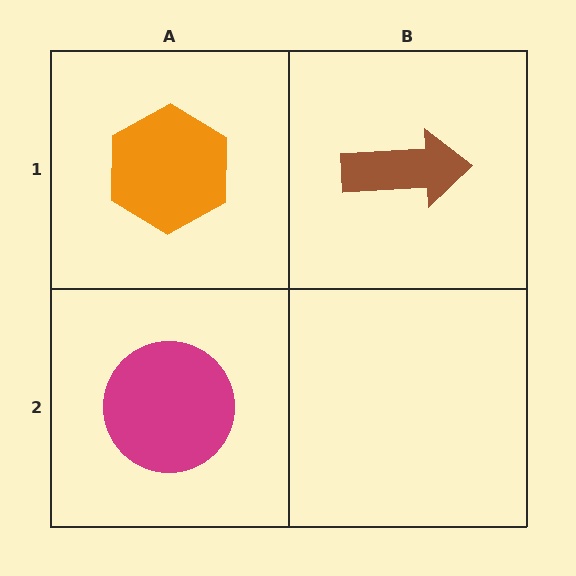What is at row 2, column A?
A magenta circle.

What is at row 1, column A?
An orange hexagon.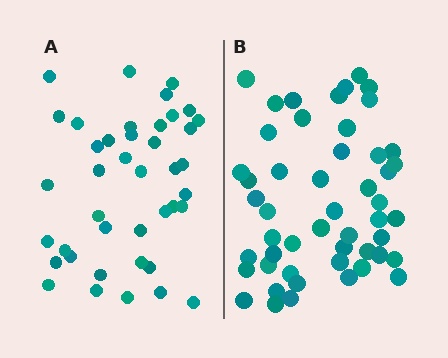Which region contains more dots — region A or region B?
Region B (the right region) has more dots.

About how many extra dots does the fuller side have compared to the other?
Region B has roughly 8 or so more dots than region A.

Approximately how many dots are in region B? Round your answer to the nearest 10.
About 50 dots.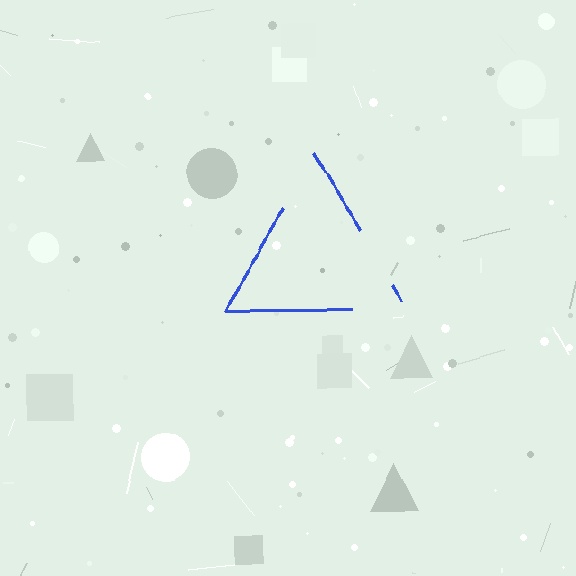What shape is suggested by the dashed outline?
The dashed outline suggests a triangle.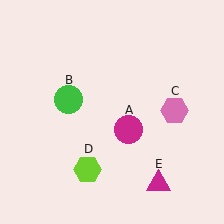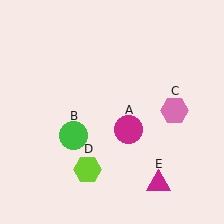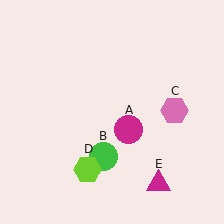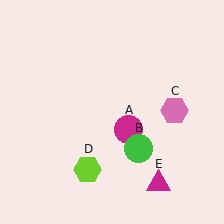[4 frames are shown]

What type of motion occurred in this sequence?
The green circle (object B) rotated counterclockwise around the center of the scene.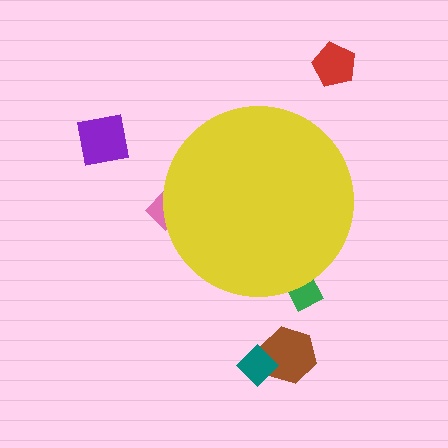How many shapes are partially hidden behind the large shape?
2 shapes are partially hidden.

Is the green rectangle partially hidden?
Yes, the green rectangle is partially hidden behind the yellow circle.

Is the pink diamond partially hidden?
Yes, the pink diamond is partially hidden behind the yellow circle.